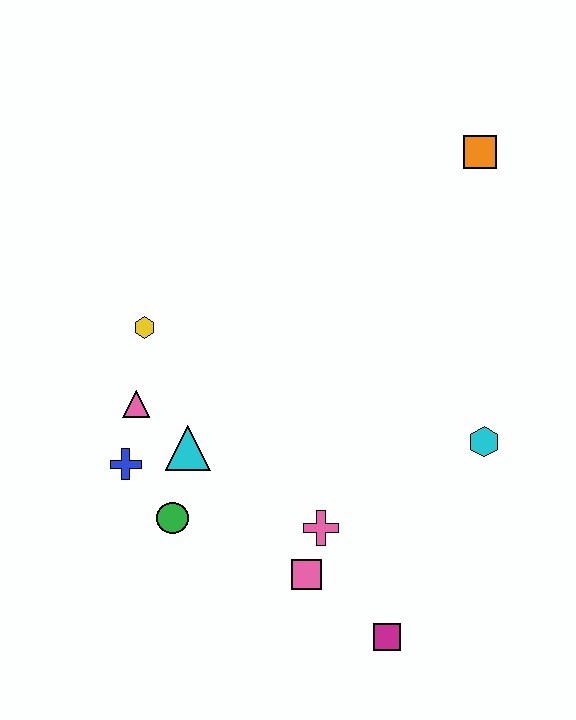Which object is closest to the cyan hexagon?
The pink cross is closest to the cyan hexagon.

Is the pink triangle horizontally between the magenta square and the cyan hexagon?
No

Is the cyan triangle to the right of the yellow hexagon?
Yes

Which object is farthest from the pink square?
The orange square is farthest from the pink square.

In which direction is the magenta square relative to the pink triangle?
The magenta square is to the right of the pink triangle.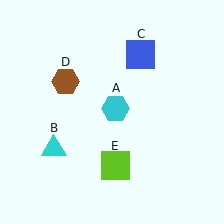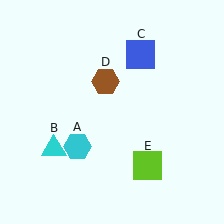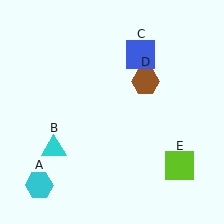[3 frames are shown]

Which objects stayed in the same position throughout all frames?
Cyan triangle (object B) and blue square (object C) remained stationary.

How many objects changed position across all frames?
3 objects changed position: cyan hexagon (object A), brown hexagon (object D), lime square (object E).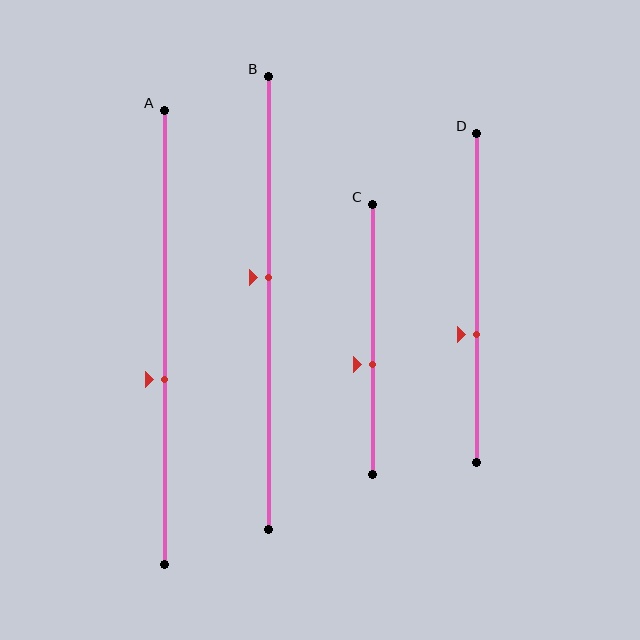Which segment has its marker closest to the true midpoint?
Segment B has its marker closest to the true midpoint.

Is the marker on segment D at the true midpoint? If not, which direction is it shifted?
No, the marker on segment D is shifted downward by about 11% of the segment length.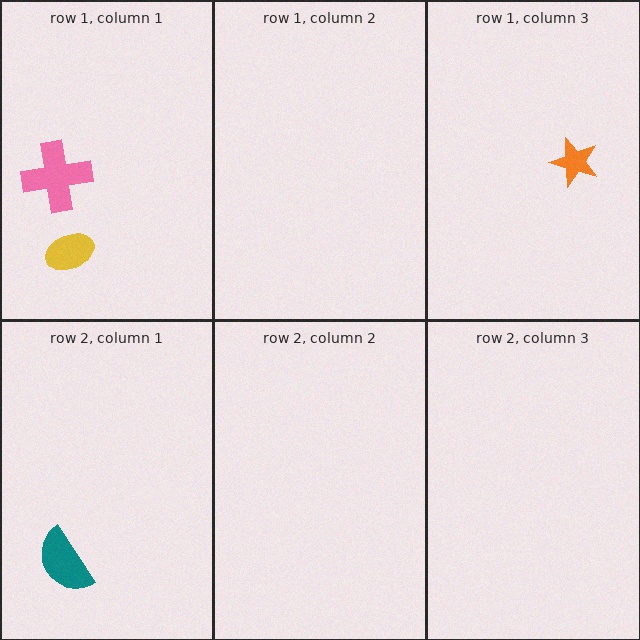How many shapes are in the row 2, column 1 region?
1.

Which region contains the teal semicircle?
The row 2, column 1 region.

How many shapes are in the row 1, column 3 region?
1.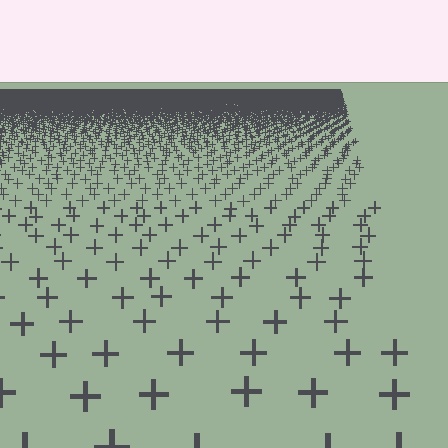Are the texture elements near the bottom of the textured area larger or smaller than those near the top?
Larger. Near the bottom, elements are closer to the viewer and appear at a bigger on-screen size.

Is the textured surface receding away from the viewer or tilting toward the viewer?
The surface is receding away from the viewer. Texture elements get smaller and denser toward the top.